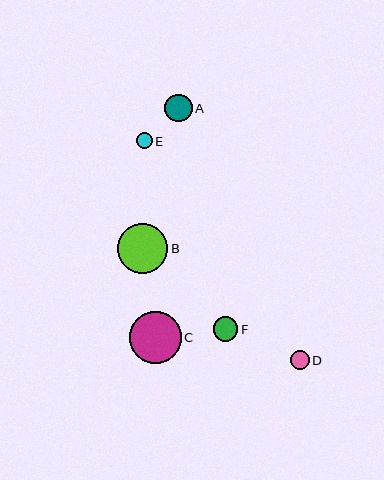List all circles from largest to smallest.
From largest to smallest: C, B, A, F, D, E.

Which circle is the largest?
Circle C is the largest with a size of approximately 52 pixels.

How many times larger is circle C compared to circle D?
Circle C is approximately 2.8 times the size of circle D.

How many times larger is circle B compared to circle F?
Circle B is approximately 2.1 times the size of circle F.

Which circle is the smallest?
Circle E is the smallest with a size of approximately 16 pixels.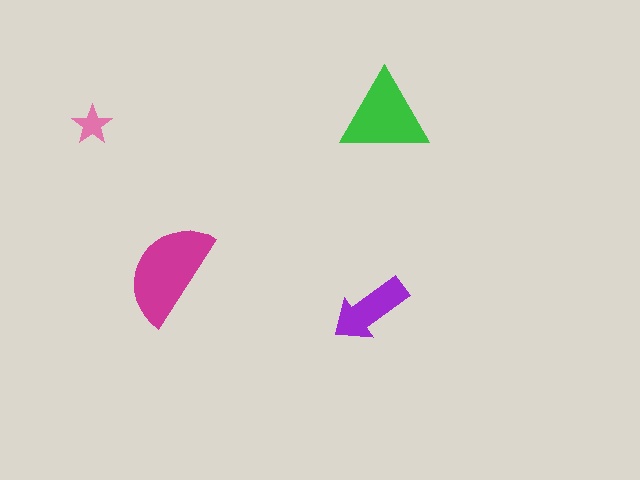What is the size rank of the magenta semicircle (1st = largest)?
1st.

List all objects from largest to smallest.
The magenta semicircle, the green triangle, the purple arrow, the pink star.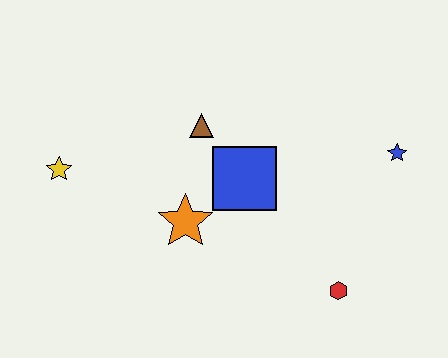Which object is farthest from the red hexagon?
The yellow star is farthest from the red hexagon.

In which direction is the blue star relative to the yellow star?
The blue star is to the right of the yellow star.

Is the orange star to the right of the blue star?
No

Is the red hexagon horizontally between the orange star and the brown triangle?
No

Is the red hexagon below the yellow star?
Yes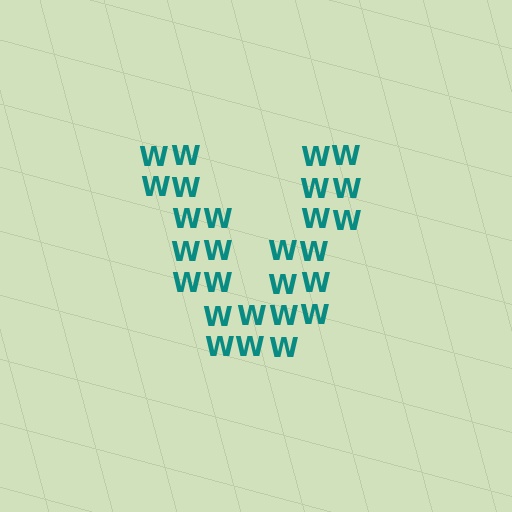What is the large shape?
The large shape is the letter V.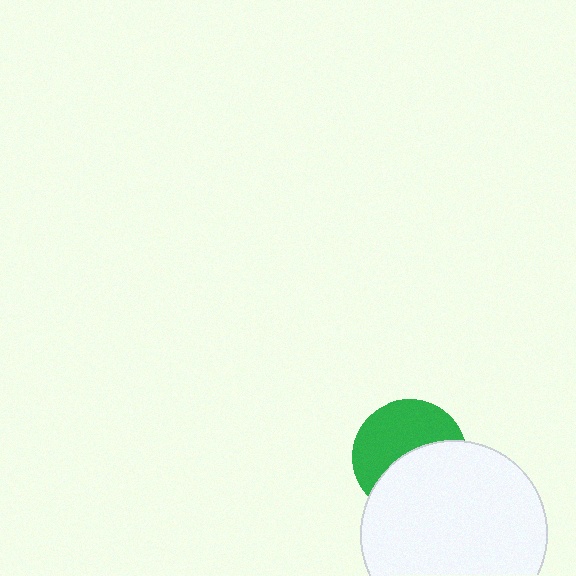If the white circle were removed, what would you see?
You would see the complete green circle.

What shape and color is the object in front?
The object in front is a white circle.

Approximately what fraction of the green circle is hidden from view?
Roughly 48% of the green circle is hidden behind the white circle.